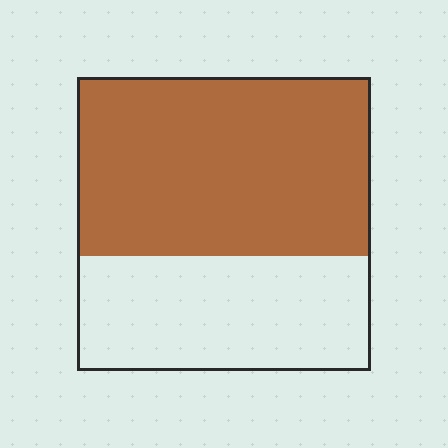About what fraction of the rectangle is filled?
About three fifths (3/5).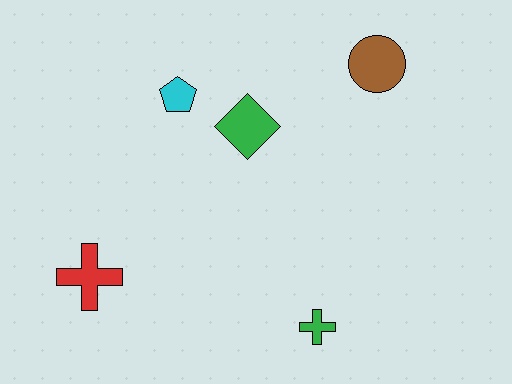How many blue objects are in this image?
There are no blue objects.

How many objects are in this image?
There are 5 objects.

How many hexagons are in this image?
There are no hexagons.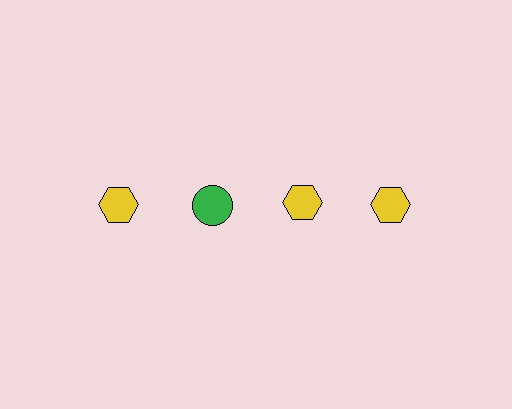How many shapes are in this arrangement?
There are 4 shapes arranged in a grid pattern.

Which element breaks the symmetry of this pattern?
The green circle in the top row, second from left column breaks the symmetry. All other shapes are yellow hexagons.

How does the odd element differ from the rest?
It differs in both color (green instead of yellow) and shape (circle instead of hexagon).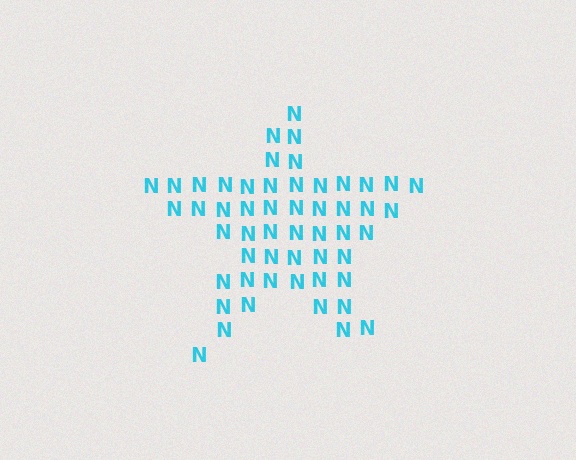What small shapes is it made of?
It is made of small letter N's.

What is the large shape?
The large shape is a star.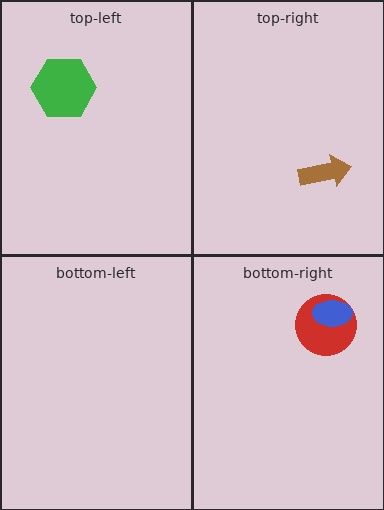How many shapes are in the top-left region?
1.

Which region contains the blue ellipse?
The bottom-right region.